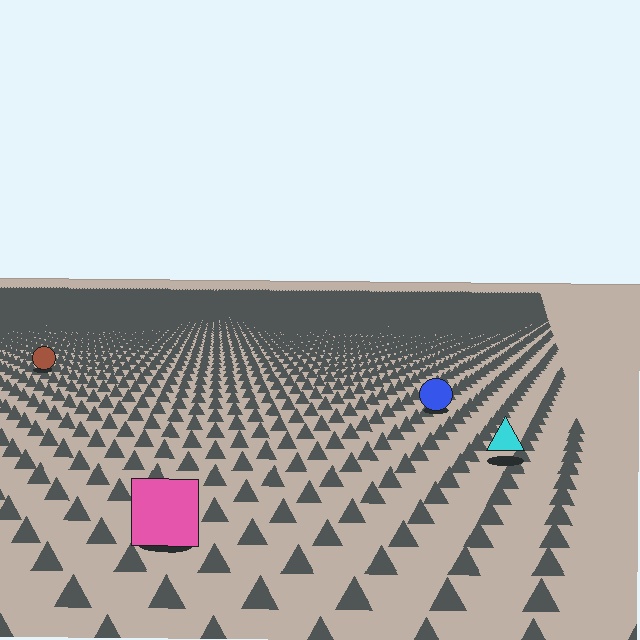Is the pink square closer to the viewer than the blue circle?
Yes. The pink square is closer — you can tell from the texture gradient: the ground texture is coarser near it.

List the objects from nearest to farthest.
From nearest to farthest: the pink square, the cyan triangle, the blue circle, the brown circle.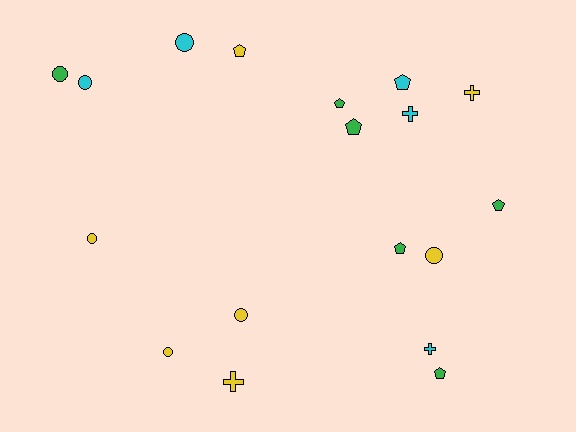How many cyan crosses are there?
There are 2 cyan crosses.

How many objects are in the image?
There are 18 objects.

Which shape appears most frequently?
Circle, with 7 objects.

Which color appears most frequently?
Yellow, with 7 objects.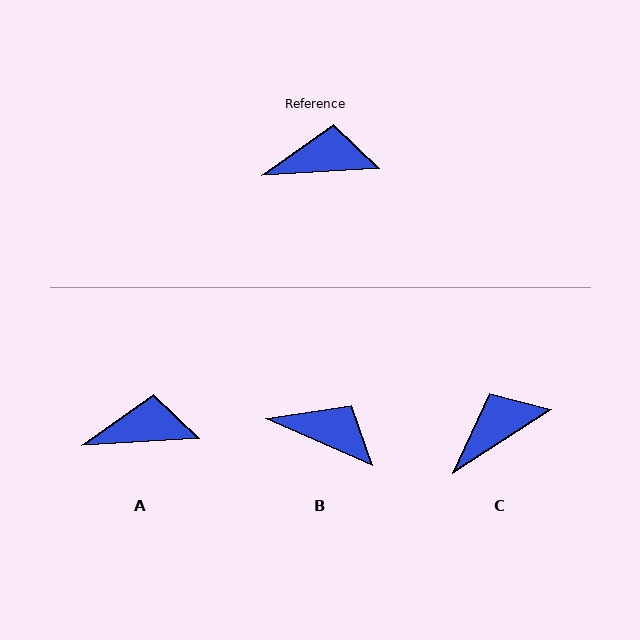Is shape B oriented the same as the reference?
No, it is off by about 27 degrees.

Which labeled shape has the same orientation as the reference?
A.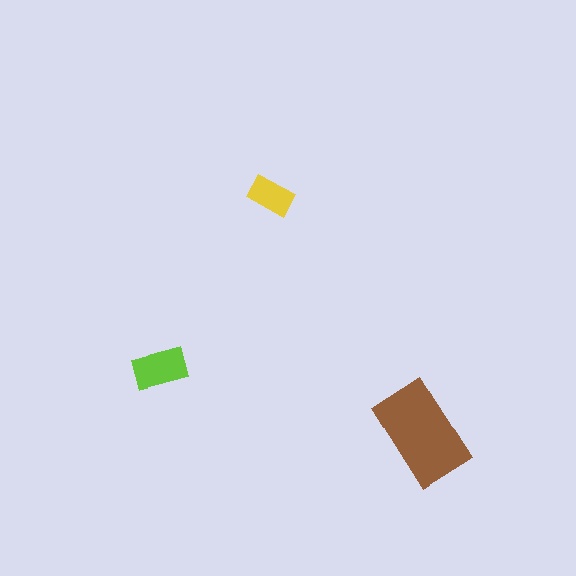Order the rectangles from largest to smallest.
the brown one, the lime one, the yellow one.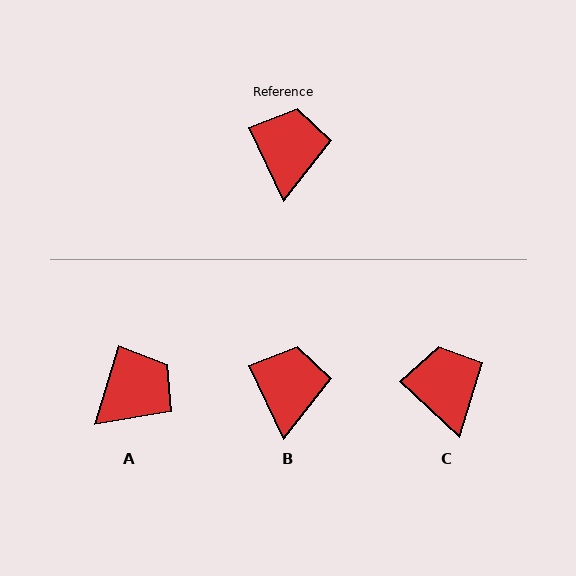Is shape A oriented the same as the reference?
No, it is off by about 42 degrees.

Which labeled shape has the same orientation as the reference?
B.